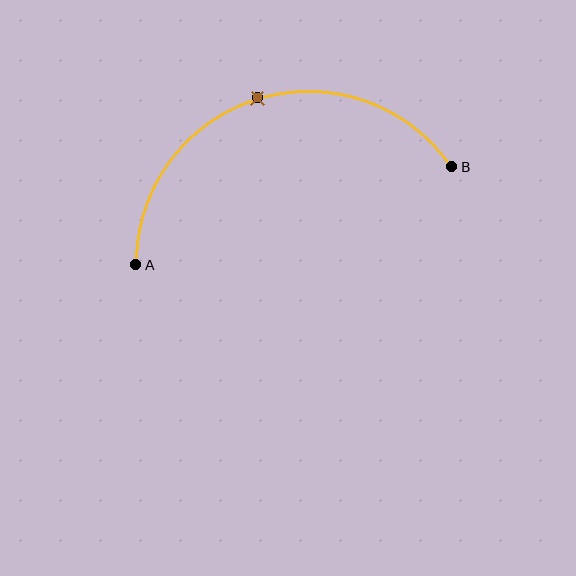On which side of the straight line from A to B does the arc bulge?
The arc bulges above the straight line connecting A and B.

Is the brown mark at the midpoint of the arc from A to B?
Yes. The brown mark lies on the arc at equal arc-length from both A and B — it is the arc midpoint.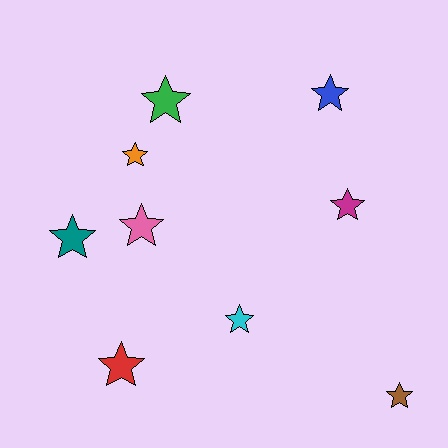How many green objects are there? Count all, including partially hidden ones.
There is 1 green object.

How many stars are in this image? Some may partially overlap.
There are 9 stars.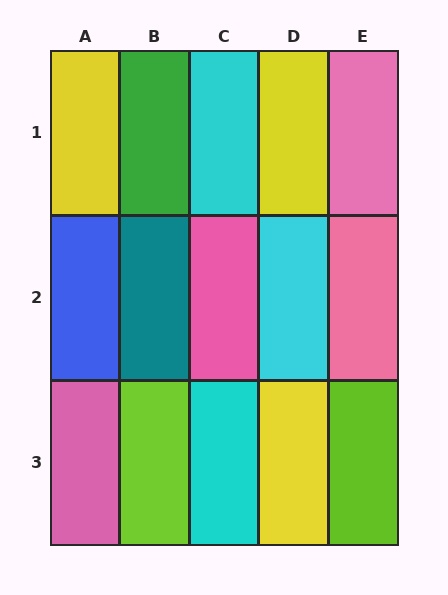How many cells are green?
1 cell is green.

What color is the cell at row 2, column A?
Blue.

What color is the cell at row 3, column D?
Yellow.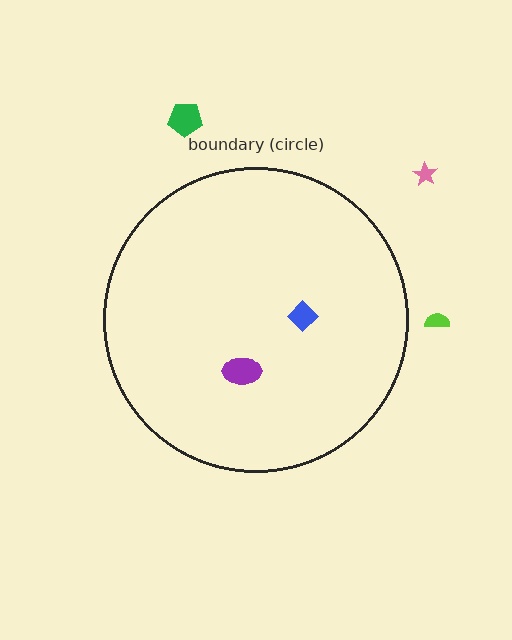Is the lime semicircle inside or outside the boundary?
Outside.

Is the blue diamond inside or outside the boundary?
Inside.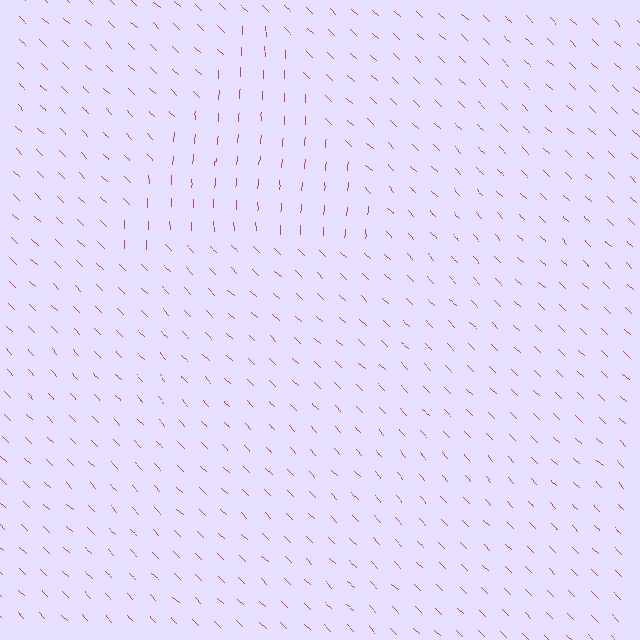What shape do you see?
I see a triangle.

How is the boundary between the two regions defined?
The boundary is defined purely by a change in line orientation (approximately 45 degrees difference). All lines are the same color and thickness.